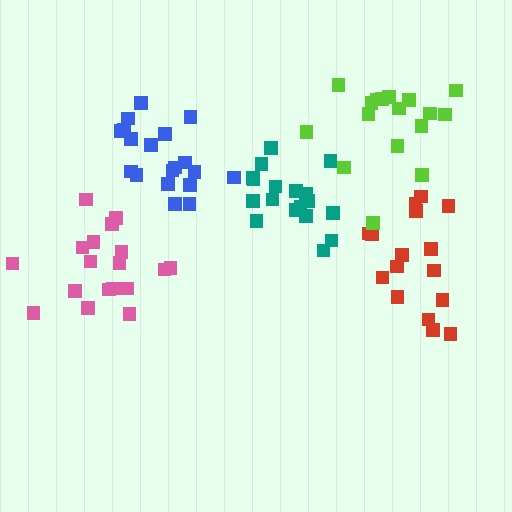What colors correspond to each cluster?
The clusters are colored: red, teal, blue, lime, pink.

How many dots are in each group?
Group 1: 16 dots, Group 2: 18 dots, Group 3: 19 dots, Group 4: 17 dots, Group 5: 18 dots (88 total).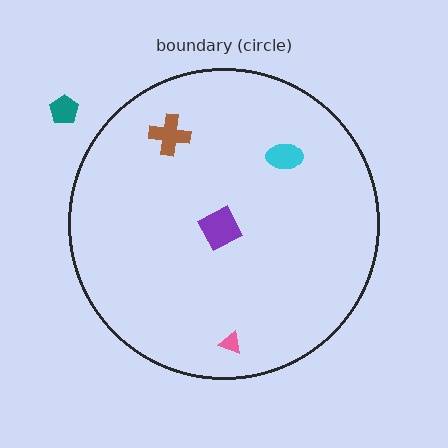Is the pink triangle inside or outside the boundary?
Inside.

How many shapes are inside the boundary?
4 inside, 1 outside.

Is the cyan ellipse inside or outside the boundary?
Inside.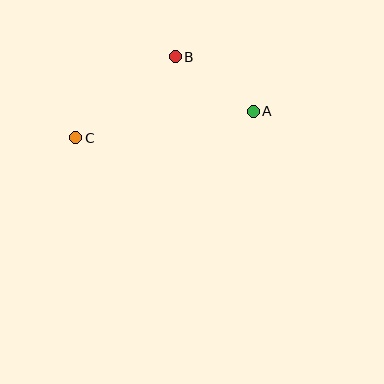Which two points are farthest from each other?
Points A and C are farthest from each other.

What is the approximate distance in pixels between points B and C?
The distance between B and C is approximately 128 pixels.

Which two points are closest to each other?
Points A and B are closest to each other.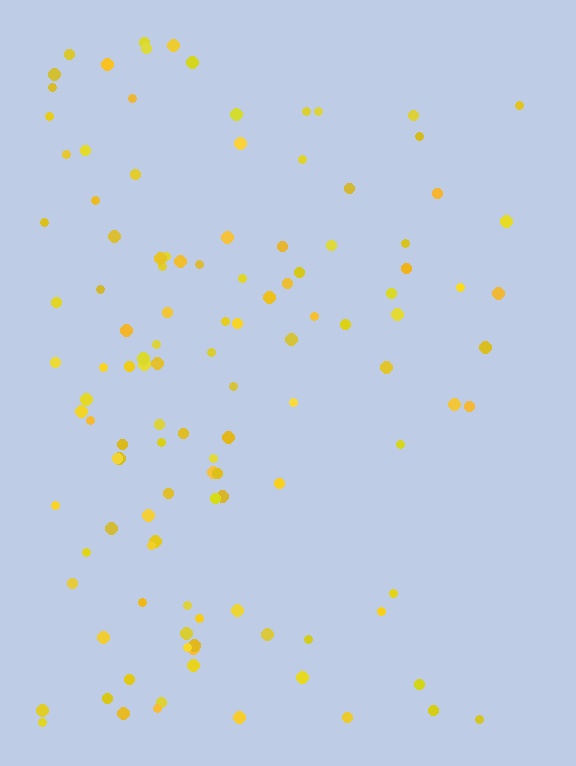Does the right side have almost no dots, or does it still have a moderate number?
Still a moderate number, just noticeably fewer than the left.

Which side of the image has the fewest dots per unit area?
The right.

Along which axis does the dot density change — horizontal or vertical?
Horizontal.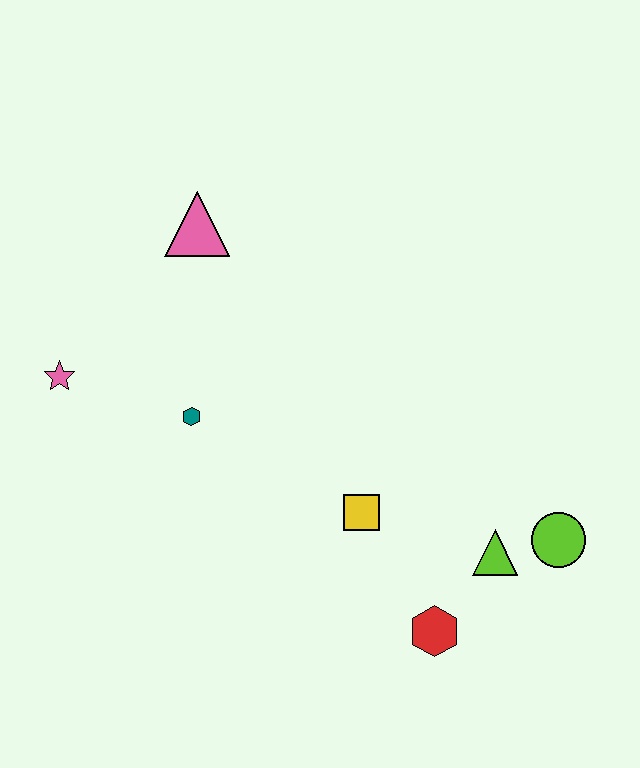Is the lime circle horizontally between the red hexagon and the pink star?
No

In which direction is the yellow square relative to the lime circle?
The yellow square is to the left of the lime circle.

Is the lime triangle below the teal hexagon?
Yes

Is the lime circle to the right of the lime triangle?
Yes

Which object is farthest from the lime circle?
The pink star is farthest from the lime circle.